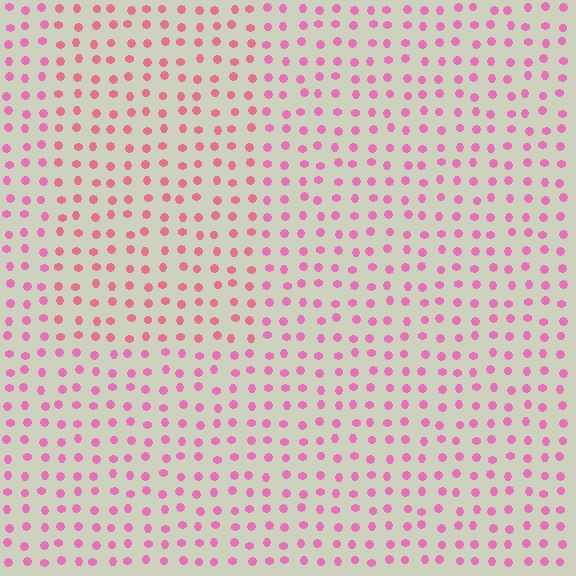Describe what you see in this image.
The image is filled with small pink elements in a uniform arrangement. A rectangle-shaped region is visible where the elements are tinted to a slightly different hue, forming a subtle color boundary.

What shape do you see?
I see a rectangle.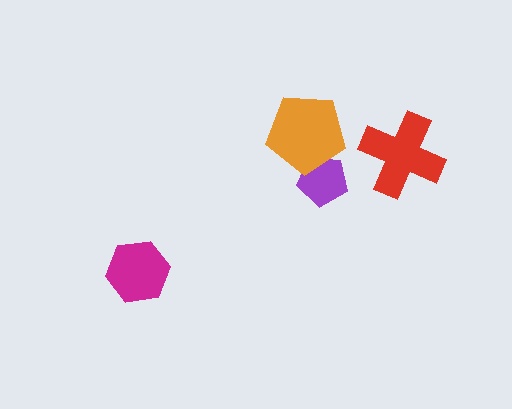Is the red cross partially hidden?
No, no other shape covers it.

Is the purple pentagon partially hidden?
Yes, it is partially covered by another shape.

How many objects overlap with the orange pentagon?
1 object overlaps with the orange pentagon.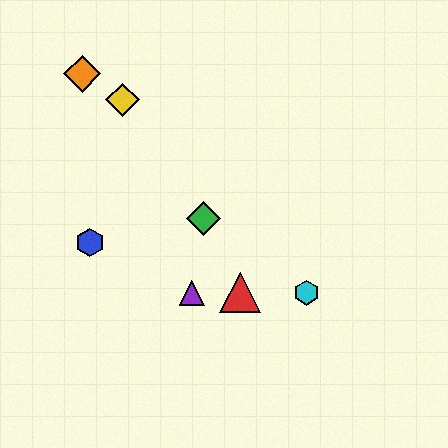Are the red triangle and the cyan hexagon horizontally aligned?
Yes, both are at y≈293.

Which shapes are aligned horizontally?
The red triangle, the purple triangle, the cyan hexagon are aligned horizontally.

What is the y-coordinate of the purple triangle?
The purple triangle is at y≈293.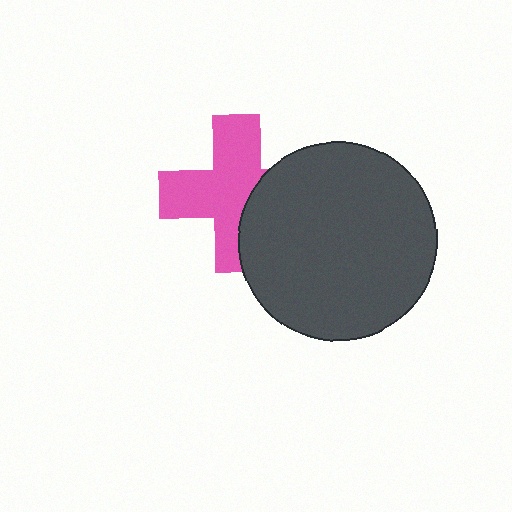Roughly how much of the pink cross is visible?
Most of it is visible (roughly 66%).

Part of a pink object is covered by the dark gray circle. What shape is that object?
It is a cross.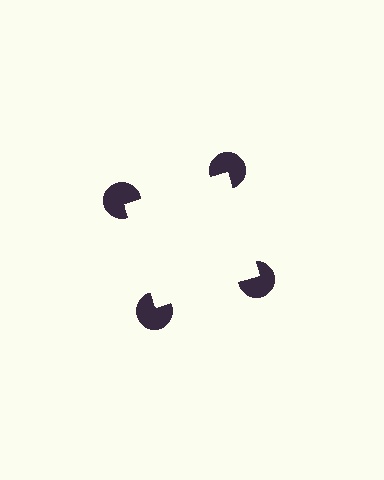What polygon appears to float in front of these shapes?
An illusory square — its edges are inferred from the aligned wedge cuts in the pac-man discs, not physically drawn.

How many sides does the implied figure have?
4 sides.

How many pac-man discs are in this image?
There are 4 — one at each vertex of the illusory square.